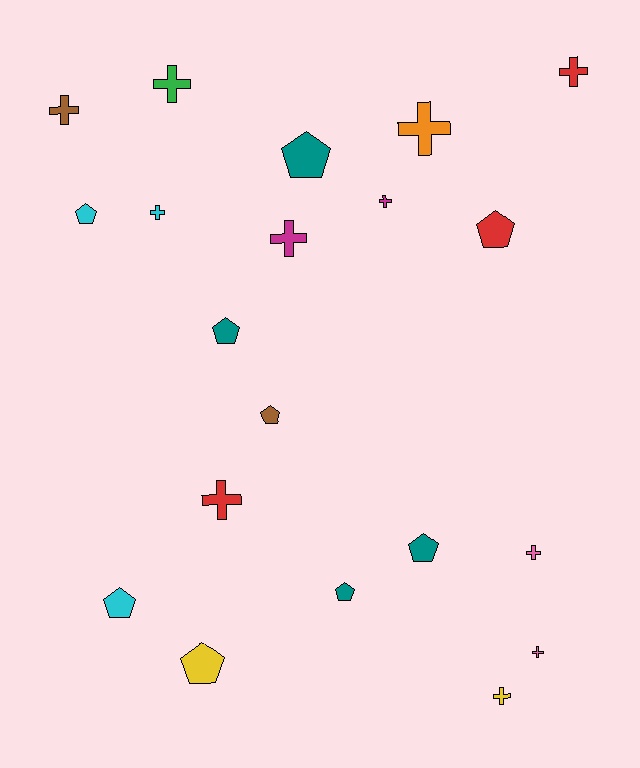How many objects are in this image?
There are 20 objects.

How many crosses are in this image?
There are 11 crosses.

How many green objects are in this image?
There is 1 green object.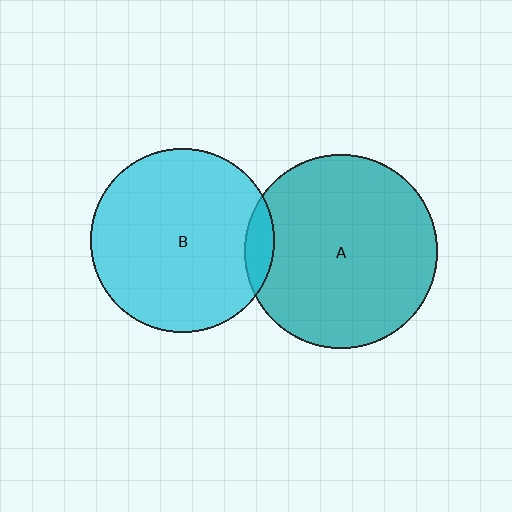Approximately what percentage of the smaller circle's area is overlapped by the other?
Approximately 10%.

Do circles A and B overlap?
Yes.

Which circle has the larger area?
Circle A (teal).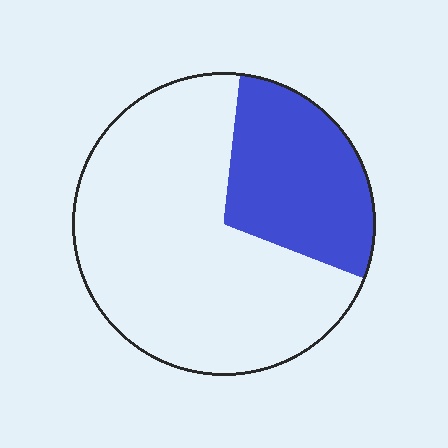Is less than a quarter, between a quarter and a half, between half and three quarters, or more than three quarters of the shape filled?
Between a quarter and a half.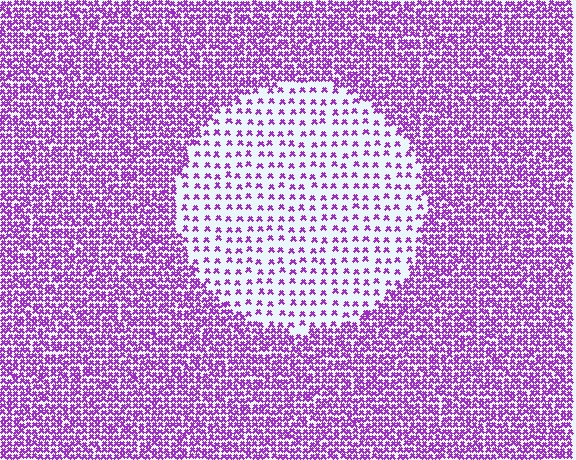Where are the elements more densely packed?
The elements are more densely packed outside the circle boundary.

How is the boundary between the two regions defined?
The boundary is defined by a change in element density (approximately 2.8x ratio). All elements are the same color, size, and shape.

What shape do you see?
I see a circle.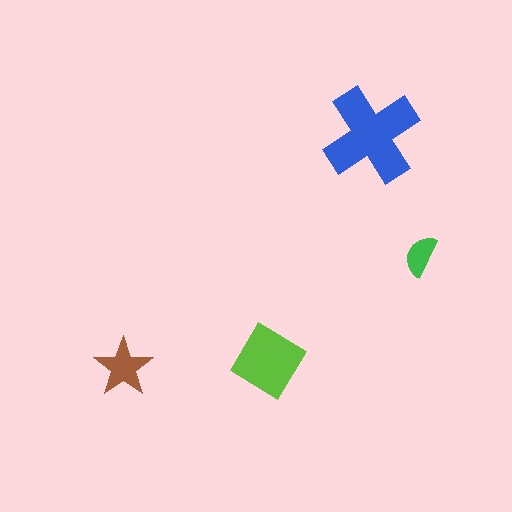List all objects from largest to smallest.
The blue cross, the lime diamond, the brown star, the green semicircle.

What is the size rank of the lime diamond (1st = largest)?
2nd.